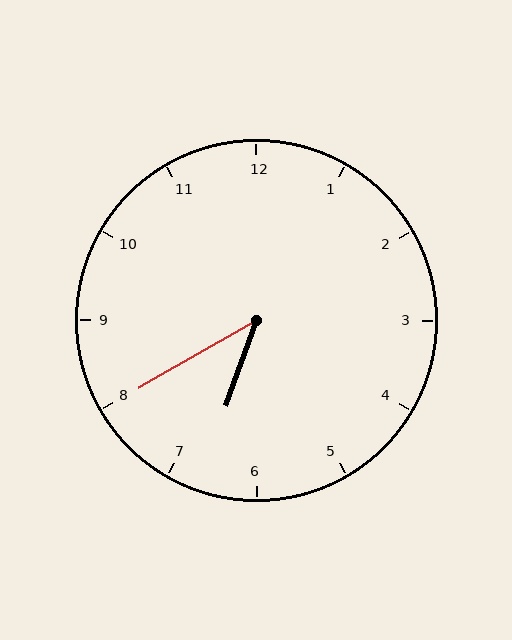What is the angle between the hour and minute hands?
Approximately 40 degrees.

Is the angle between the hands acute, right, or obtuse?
It is acute.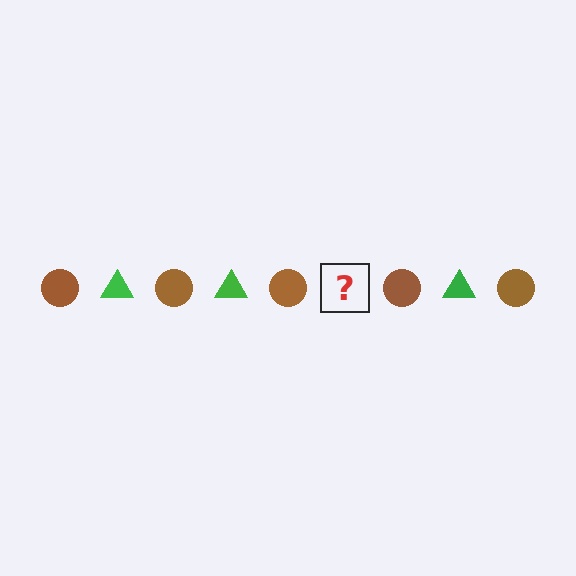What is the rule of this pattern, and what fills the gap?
The rule is that the pattern alternates between brown circle and green triangle. The gap should be filled with a green triangle.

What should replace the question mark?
The question mark should be replaced with a green triangle.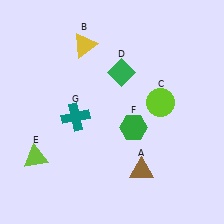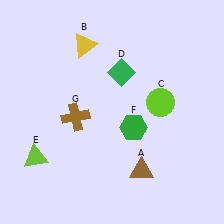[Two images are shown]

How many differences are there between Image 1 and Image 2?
There is 1 difference between the two images.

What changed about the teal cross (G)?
In Image 1, G is teal. In Image 2, it changed to brown.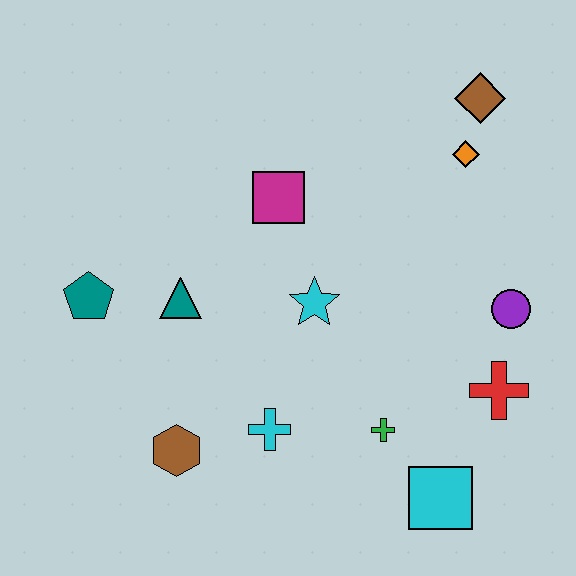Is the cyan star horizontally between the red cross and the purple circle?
No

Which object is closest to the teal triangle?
The teal pentagon is closest to the teal triangle.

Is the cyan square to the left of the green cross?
No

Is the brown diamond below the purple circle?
No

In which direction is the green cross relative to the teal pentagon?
The green cross is to the right of the teal pentagon.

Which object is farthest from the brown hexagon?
The brown diamond is farthest from the brown hexagon.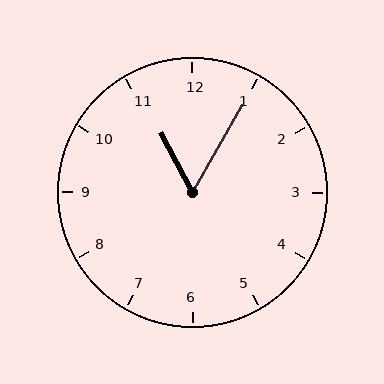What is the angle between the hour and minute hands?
Approximately 58 degrees.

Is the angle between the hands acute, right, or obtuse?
It is acute.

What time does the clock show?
11:05.